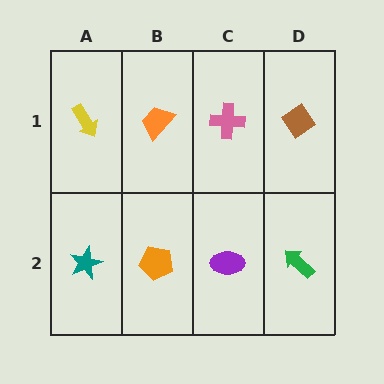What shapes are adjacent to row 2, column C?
A pink cross (row 1, column C), an orange pentagon (row 2, column B), a green arrow (row 2, column D).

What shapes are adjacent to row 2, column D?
A brown diamond (row 1, column D), a purple ellipse (row 2, column C).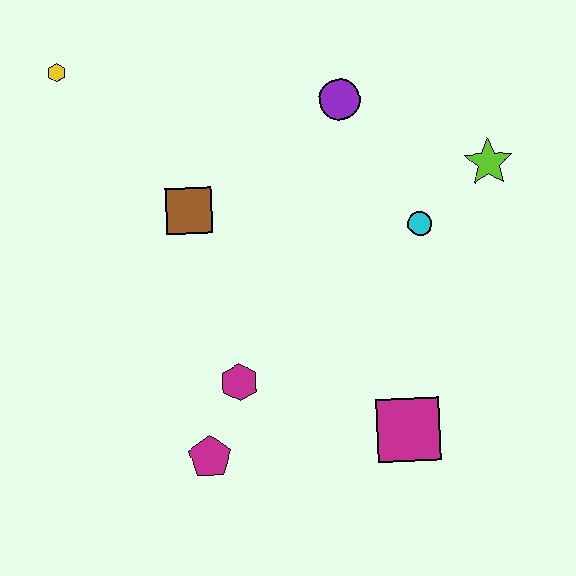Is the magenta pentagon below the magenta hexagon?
Yes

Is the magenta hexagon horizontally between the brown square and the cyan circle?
Yes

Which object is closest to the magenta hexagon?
The magenta pentagon is closest to the magenta hexagon.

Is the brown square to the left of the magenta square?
Yes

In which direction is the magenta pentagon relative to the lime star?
The magenta pentagon is to the left of the lime star.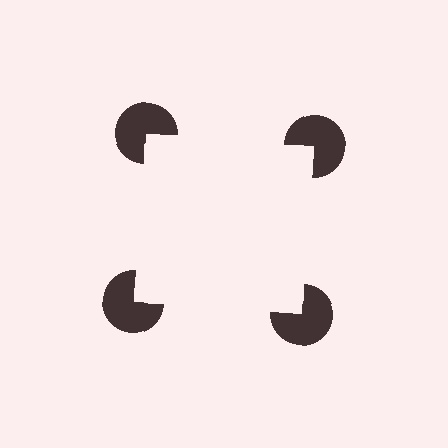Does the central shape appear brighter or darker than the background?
It typically appears slightly brighter than the background, even though no actual brightness change is drawn.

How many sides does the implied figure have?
4 sides.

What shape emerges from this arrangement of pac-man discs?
An illusory square — its edges are inferred from the aligned wedge cuts in the pac-man discs, not physically drawn.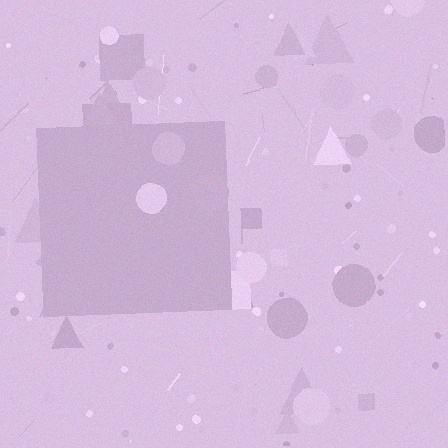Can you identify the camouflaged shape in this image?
The camouflaged shape is a square.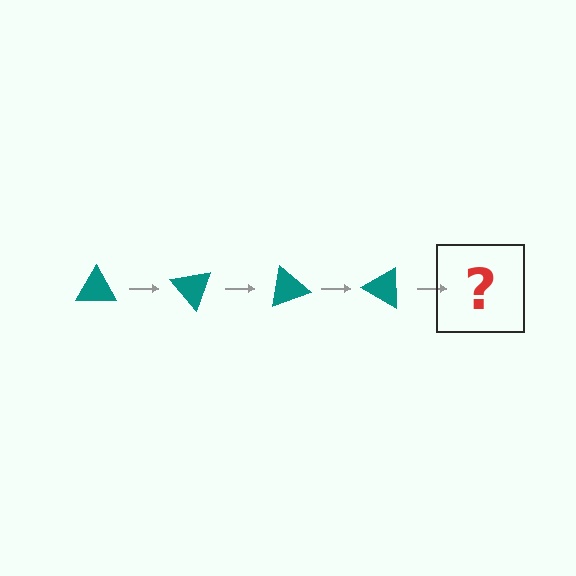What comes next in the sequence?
The next element should be a teal triangle rotated 200 degrees.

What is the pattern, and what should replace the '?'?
The pattern is that the triangle rotates 50 degrees each step. The '?' should be a teal triangle rotated 200 degrees.